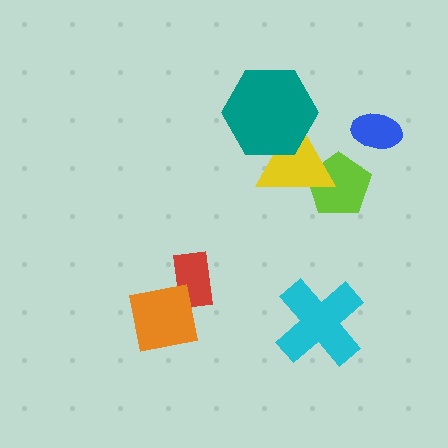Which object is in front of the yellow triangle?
The teal hexagon is in front of the yellow triangle.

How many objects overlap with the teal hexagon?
1 object overlaps with the teal hexagon.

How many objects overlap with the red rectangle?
1 object overlaps with the red rectangle.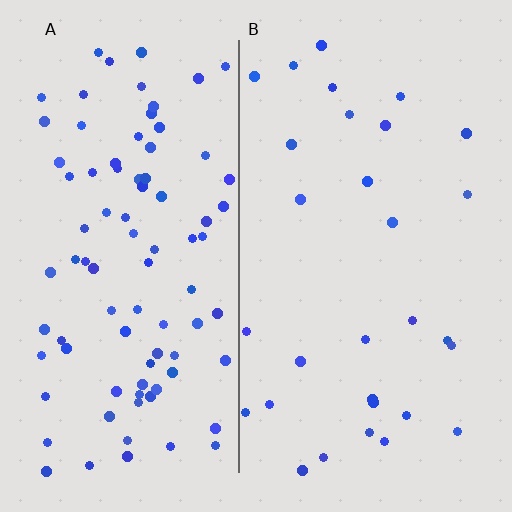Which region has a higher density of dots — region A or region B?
A (the left).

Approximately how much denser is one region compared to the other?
Approximately 2.9× — region A over region B.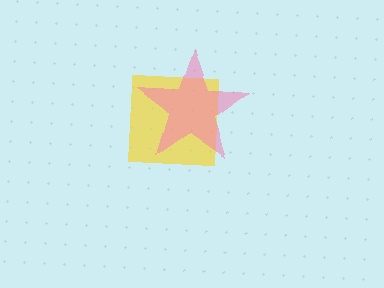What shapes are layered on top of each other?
The layered shapes are: a yellow square, a pink star.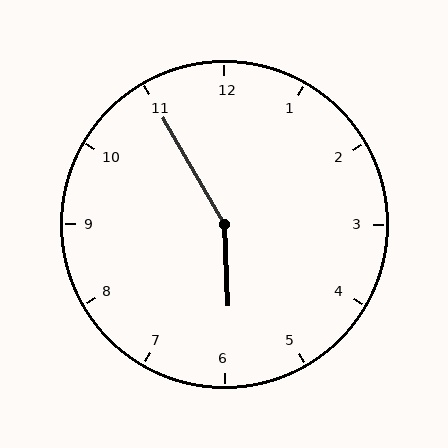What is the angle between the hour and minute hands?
Approximately 152 degrees.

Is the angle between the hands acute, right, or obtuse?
It is obtuse.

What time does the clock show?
5:55.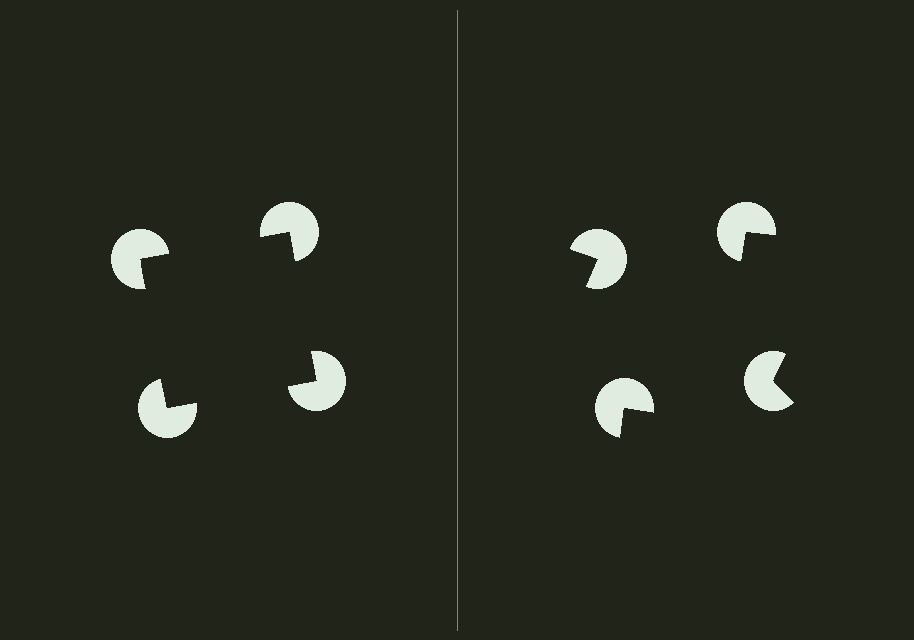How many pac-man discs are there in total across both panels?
8 — 4 on each side.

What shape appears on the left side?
An illusory square.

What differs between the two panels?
The pac-man discs are positioned identically on both sides; only the wedge orientations differ. On the left they align to a square; on the right they are misaligned.